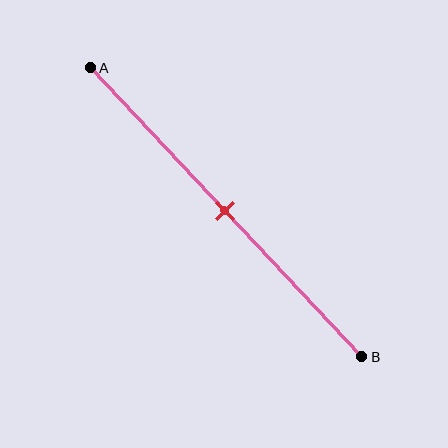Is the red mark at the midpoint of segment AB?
Yes, the mark is approximately at the midpoint.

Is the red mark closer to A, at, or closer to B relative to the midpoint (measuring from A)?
The red mark is approximately at the midpoint of segment AB.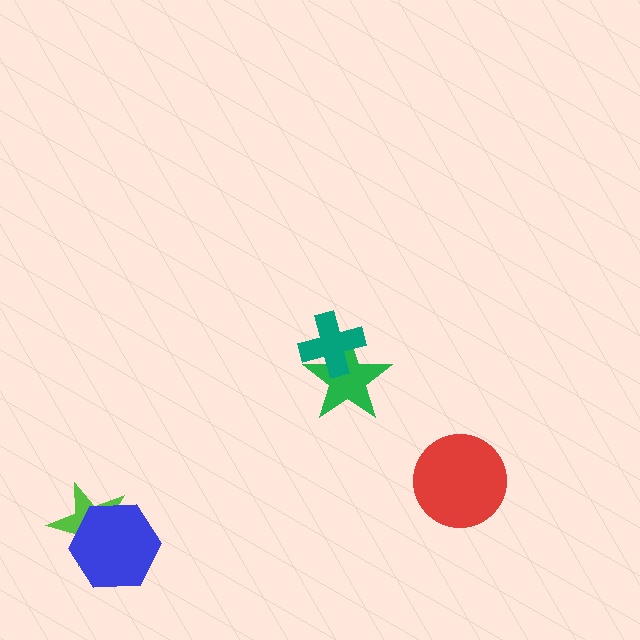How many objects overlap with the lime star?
1 object overlaps with the lime star.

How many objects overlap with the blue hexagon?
1 object overlaps with the blue hexagon.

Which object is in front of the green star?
The teal cross is in front of the green star.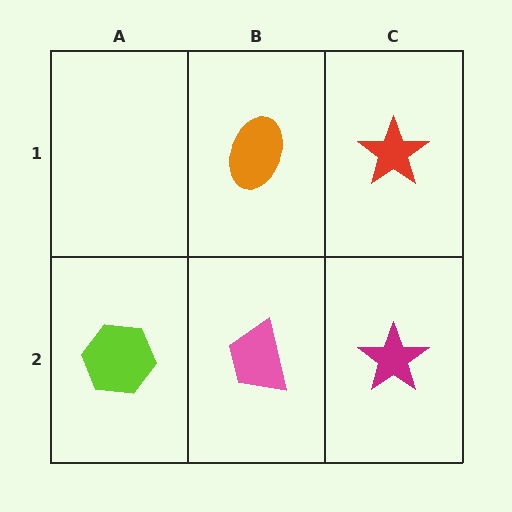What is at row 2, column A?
A lime hexagon.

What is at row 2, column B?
A pink trapezoid.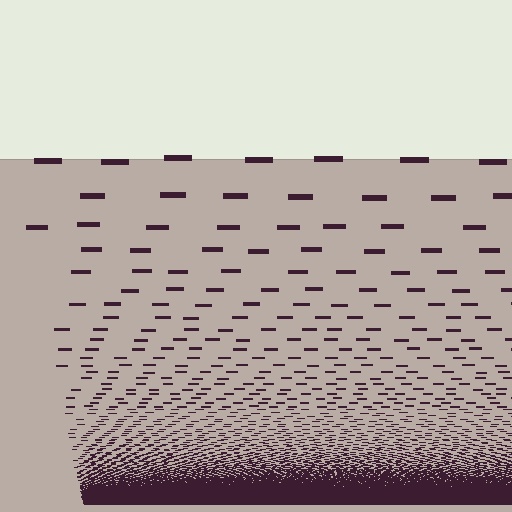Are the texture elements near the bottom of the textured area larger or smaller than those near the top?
Smaller. The gradient is inverted — elements near the bottom are smaller and denser.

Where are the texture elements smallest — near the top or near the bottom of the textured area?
Near the bottom.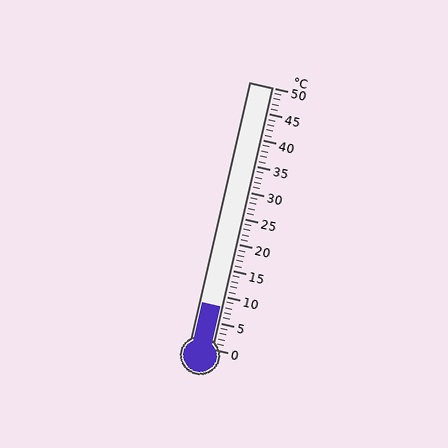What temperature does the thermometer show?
The thermometer shows approximately 8°C.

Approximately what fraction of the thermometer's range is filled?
The thermometer is filled to approximately 15% of its range.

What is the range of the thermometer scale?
The thermometer scale ranges from 0°C to 50°C.